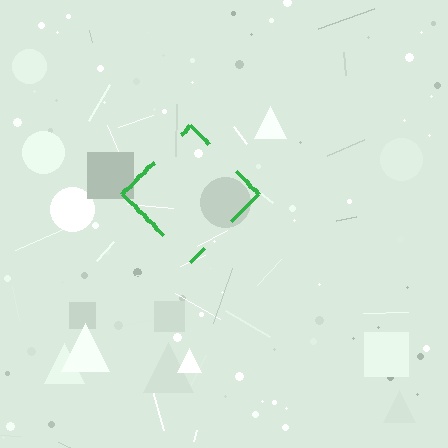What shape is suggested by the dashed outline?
The dashed outline suggests a diamond.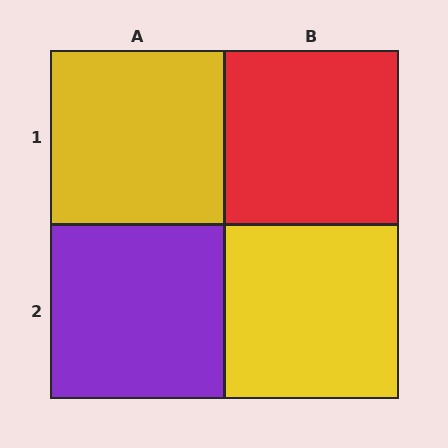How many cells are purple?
1 cell is purple.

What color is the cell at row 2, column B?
Yellow.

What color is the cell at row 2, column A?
Purple.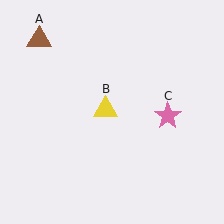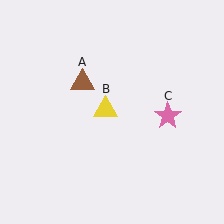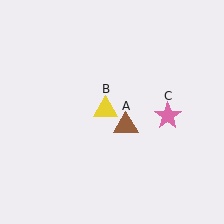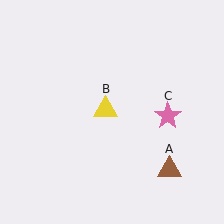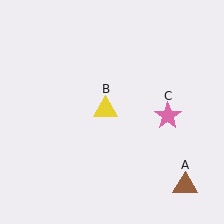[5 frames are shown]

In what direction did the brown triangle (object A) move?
The brown triangle (object A) moved down and to the right.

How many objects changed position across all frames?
1 object changed position: brown triangle (object A).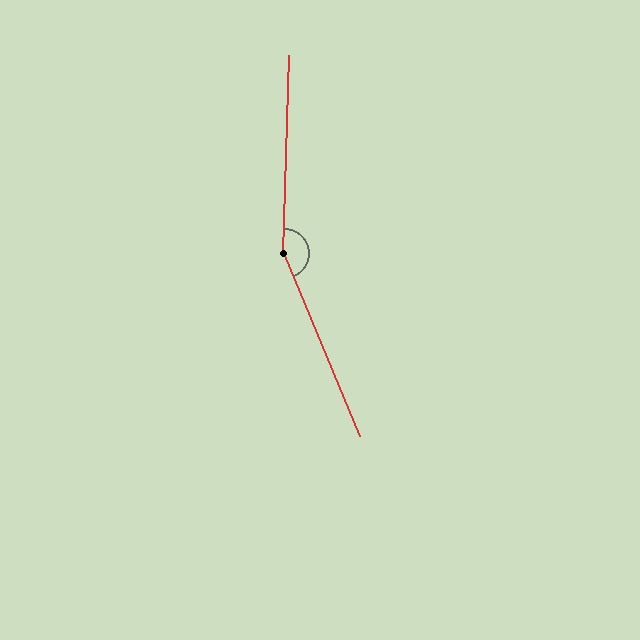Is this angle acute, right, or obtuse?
It is obtuse.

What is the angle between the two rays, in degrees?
Approximately 156 degrees.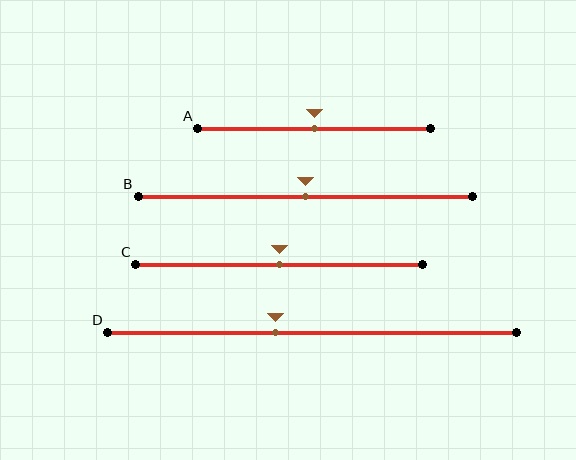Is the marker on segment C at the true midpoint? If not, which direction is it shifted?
Yes, the marker on segment C is at the true midpoint.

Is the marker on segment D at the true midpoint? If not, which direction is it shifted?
No, the marker on segment D is shifted to the left by about 9% of the segment length.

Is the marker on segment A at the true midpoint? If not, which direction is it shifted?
Yes, the marker on segment A is at the true midpoint.